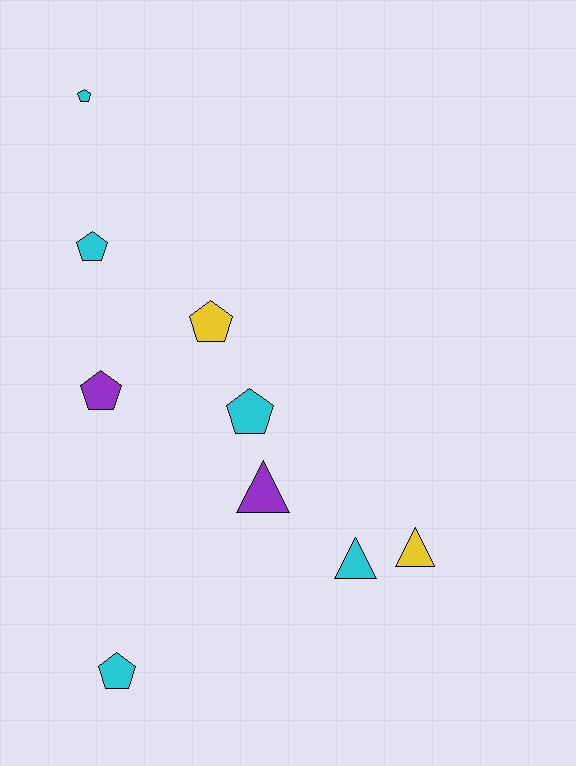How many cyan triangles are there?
There is 1 cyan triangle.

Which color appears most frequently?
Cyan, with 5 objects.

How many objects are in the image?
There are 9 objects.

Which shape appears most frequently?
Pentagon, with 6 objects.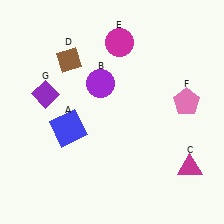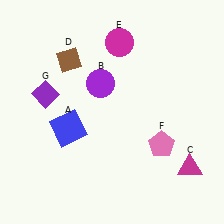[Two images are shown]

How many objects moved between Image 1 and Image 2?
1 object moved between the two images.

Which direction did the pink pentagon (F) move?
The pink pentagon (F) moved down.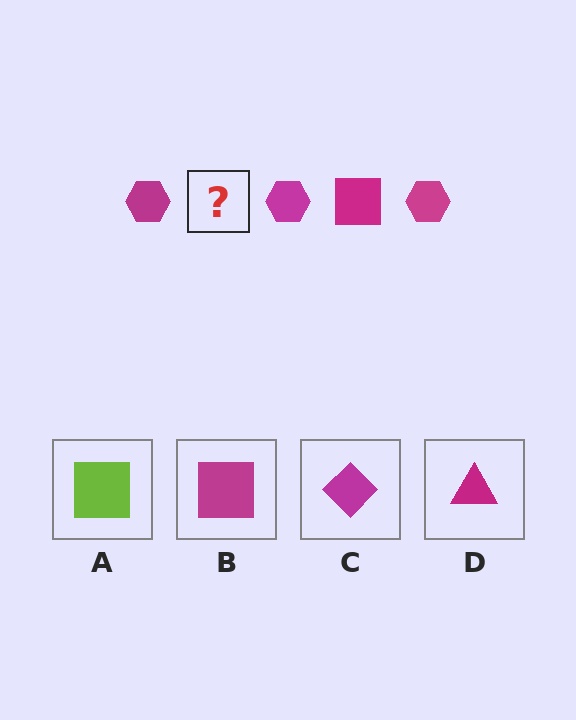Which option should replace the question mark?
Option B.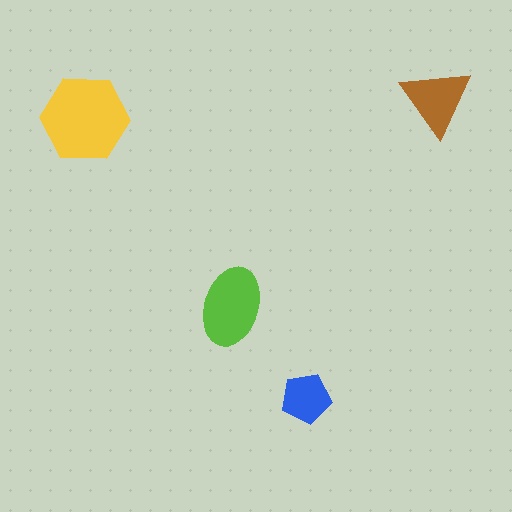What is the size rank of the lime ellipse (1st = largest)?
2nd.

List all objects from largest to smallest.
The yellow hexagon, the lime ellipse, the brown triangle, the blue pentagon.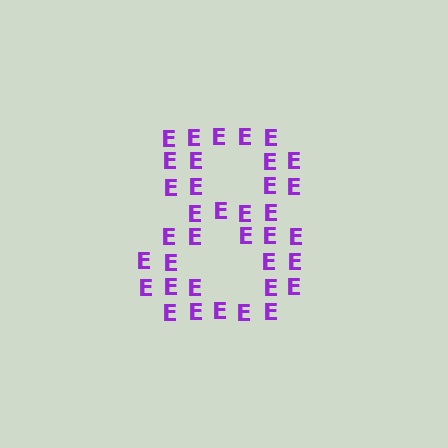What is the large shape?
The large shape is the digit 8.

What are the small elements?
The small elements are letter E's.